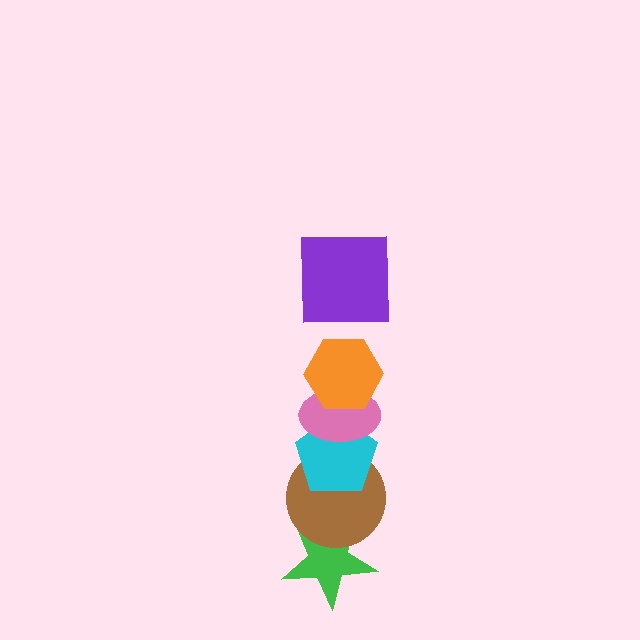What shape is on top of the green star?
The brown circle is on top of the green star.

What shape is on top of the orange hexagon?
The purple square is on top of the orange hexagon.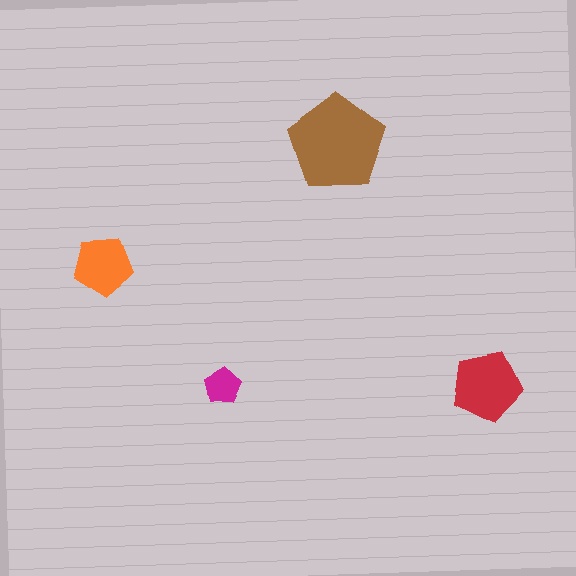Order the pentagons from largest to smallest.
the brown one, the red one, the orange one, the magenta one.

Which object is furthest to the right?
The red pentagon is rightmost.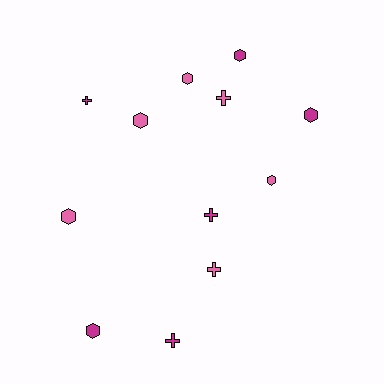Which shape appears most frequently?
Hexagon, with 7 objects.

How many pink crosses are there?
There are 2 pink crosses.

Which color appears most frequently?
Magenta, with 6 objects.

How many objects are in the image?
There are 12 objects.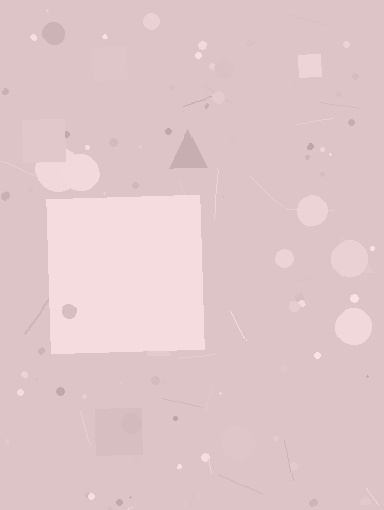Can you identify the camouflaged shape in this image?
The camouflaged shape is a square.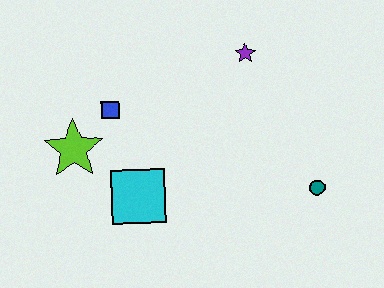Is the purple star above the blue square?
Yes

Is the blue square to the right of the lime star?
Yes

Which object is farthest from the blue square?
The teal circle is farthest from the blue square.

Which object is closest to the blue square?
The lime star is closest to the blue square.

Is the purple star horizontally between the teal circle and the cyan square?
Yes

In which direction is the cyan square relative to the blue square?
The cyan square is below the blue square.